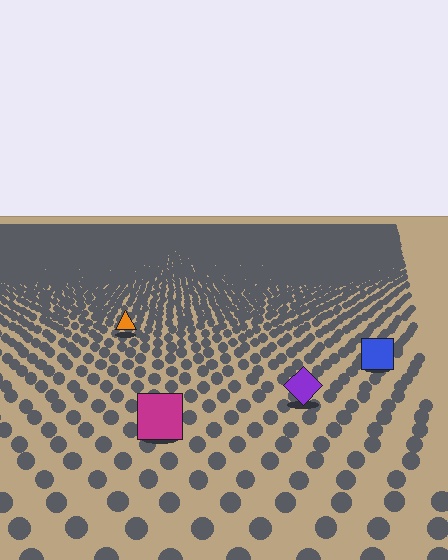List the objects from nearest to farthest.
From nearest to farthest: the magenta square, the purple diamond, the blue square, the orange triangle.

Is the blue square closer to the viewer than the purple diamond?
No. The purple diamond is closer — you can tell from the texture gradient: the ground texture is coarser near it.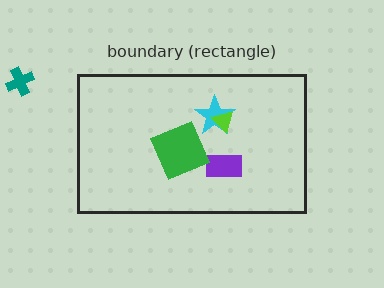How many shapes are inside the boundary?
5 inside, 1 outside.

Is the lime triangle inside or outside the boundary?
Inside.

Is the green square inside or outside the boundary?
Inside.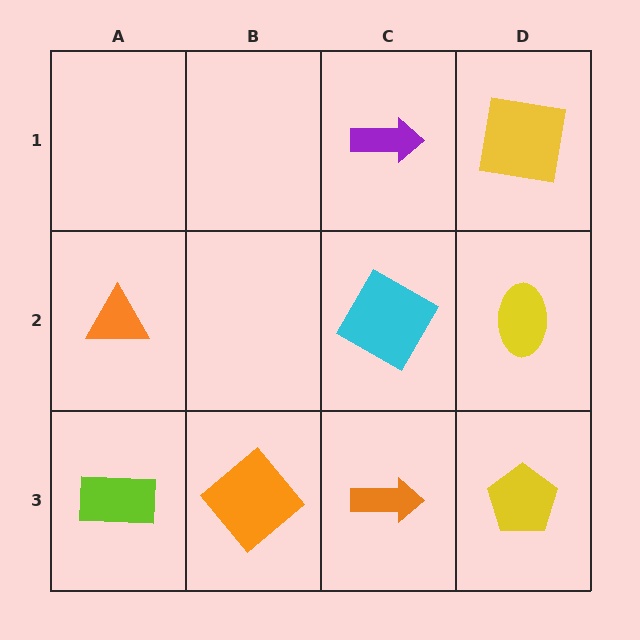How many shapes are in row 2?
3 shapes.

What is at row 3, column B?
An orange diamond.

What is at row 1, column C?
A purple arrow.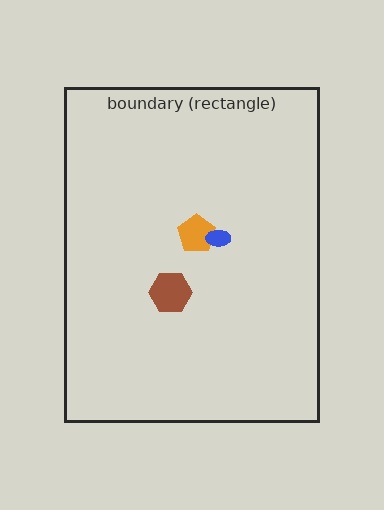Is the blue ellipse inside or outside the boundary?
Inside.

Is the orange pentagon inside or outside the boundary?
Inside.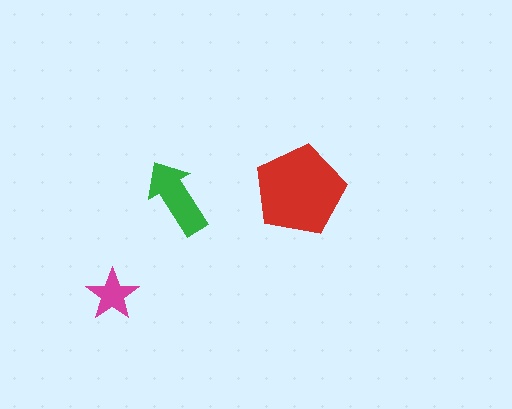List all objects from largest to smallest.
The red pentagon, the green arrow, the magenta star.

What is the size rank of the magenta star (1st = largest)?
3rd.